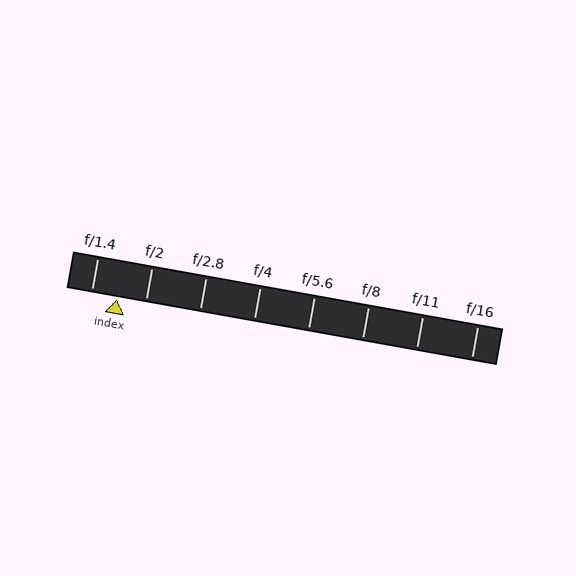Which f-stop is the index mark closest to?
The index mark is closest to f/1.4.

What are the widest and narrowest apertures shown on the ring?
The widest aperture shown is f/1.4 and the narrowest is f/16.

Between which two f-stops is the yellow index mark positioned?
The index mark is between f/1.4 and f/2.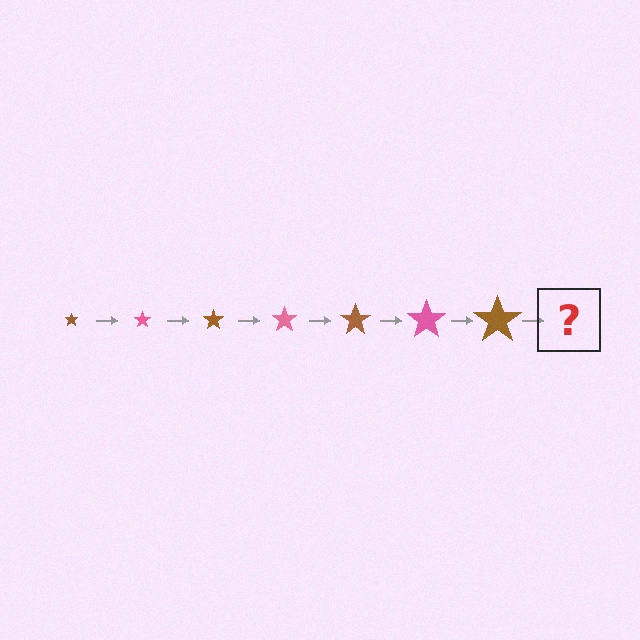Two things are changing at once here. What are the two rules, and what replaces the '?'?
The two rules are that the star grows larger each step and the color cycles through brown and pink. The '?' should be a pink star, larger than the previous one.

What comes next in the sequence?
The next element should be a pink star, larger than the previous one.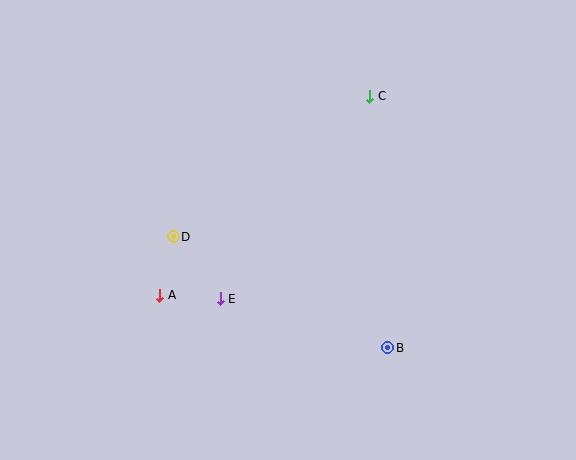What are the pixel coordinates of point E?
Point E is at (220, 299).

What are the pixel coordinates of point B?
Point B is at (388, 348).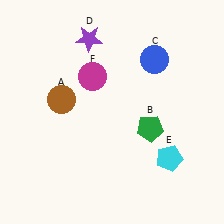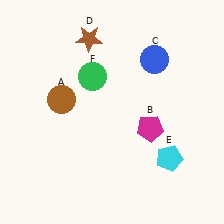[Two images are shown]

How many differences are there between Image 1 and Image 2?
There are 3 differences between the two images.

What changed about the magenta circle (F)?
In Image 1, F is magenta. In Image 2, it changed to green.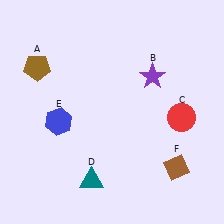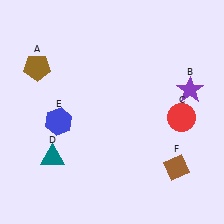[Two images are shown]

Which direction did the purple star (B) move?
The purple star (B) moved right.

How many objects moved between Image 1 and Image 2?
2 objects moved between the two images.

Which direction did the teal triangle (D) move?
The teal triangle (D) moved left.